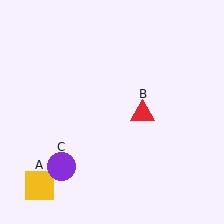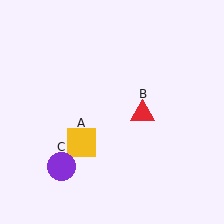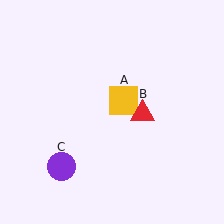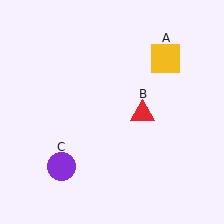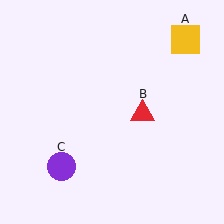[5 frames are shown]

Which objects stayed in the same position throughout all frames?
Red triangle (object B) and purple circle (object C) remained stationary.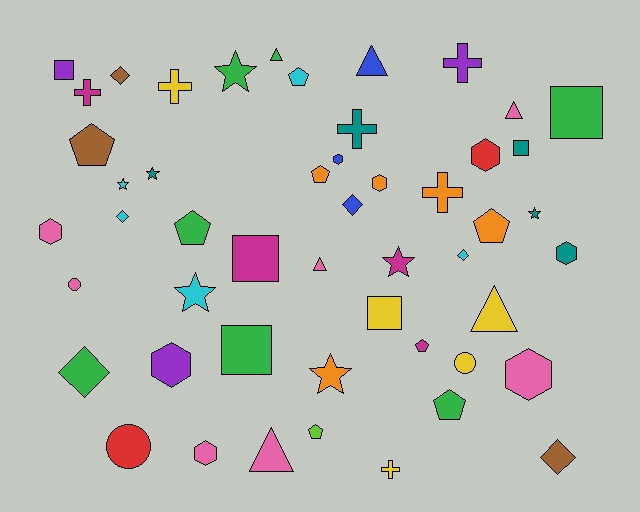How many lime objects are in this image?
There is 1 lime object.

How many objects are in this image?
There are 50 objects.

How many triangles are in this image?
There are 6 triangles.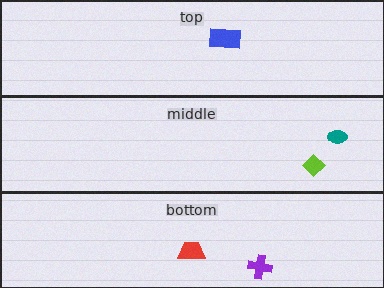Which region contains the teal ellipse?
The middle region.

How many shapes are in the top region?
1.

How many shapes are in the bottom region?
2.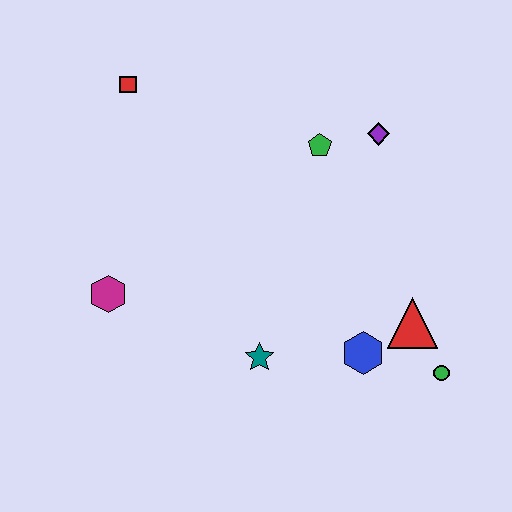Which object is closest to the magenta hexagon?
The teal star is closest to the magenta hexagon.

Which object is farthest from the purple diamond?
The magenta hexagon is farthest from the purple diamond.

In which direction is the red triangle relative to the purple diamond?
The red triangle is below the purple diamond.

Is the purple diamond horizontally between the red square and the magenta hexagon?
No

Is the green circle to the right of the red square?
Yes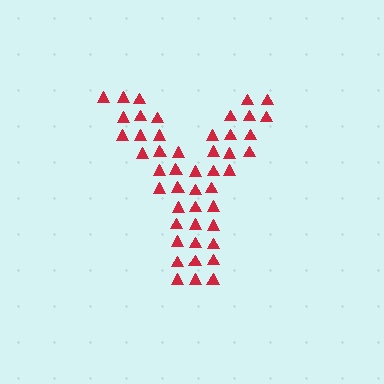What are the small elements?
The small elements are triangles.